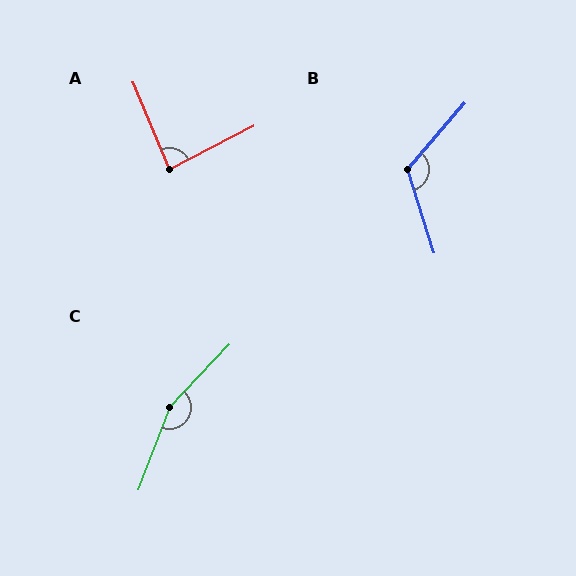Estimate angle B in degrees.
Approximately 121 degrees.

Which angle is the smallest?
A, at approximately 86 degrees.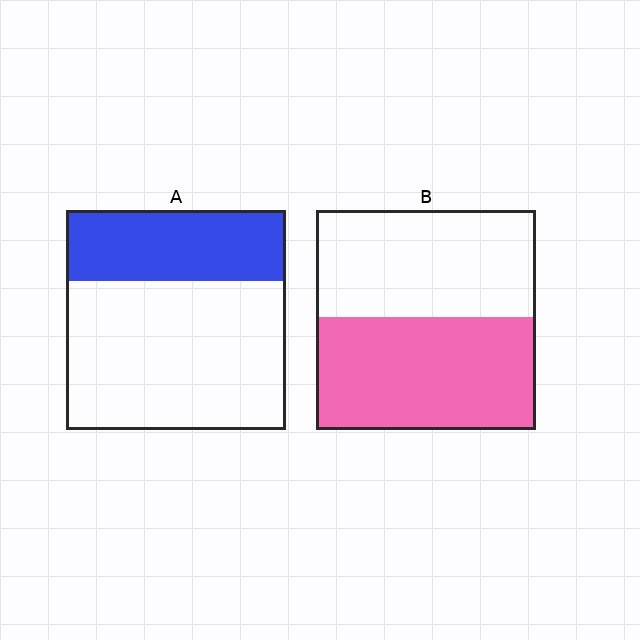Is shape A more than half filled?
No.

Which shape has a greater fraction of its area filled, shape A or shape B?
Shape B.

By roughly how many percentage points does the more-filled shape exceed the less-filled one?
By roughly 20 percentage points (B over A).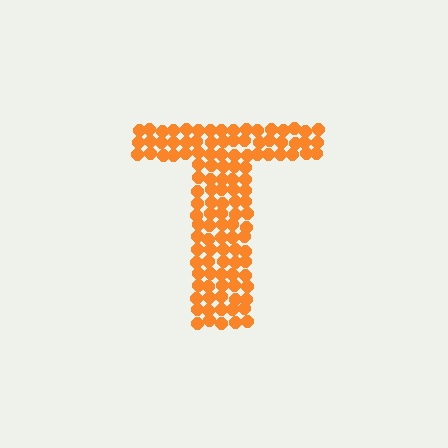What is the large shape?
The large shape is the letter T.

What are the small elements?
The small elements are circles.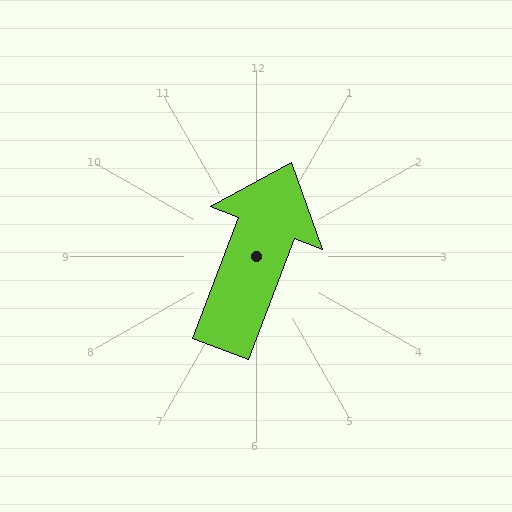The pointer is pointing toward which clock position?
Roughly 1 o'clock.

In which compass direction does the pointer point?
North.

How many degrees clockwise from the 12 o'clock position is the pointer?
Approximately 21 degrees.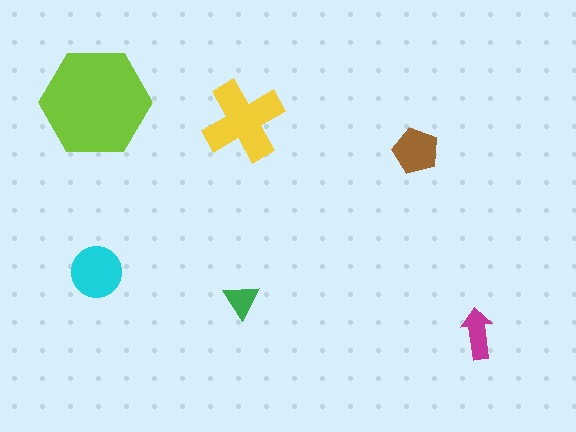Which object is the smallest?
The green triangle.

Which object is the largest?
The lime hexagon.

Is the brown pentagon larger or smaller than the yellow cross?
Smaller.